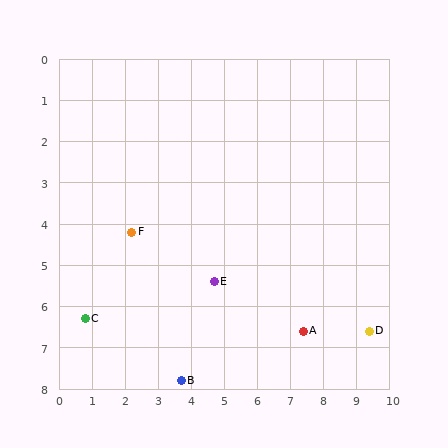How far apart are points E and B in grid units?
Points E and B are about 2.6 grid units apart.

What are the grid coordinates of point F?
Point F is at approximately (2.2, 4.2).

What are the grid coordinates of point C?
Point C is at approximately (0.8, 6.3).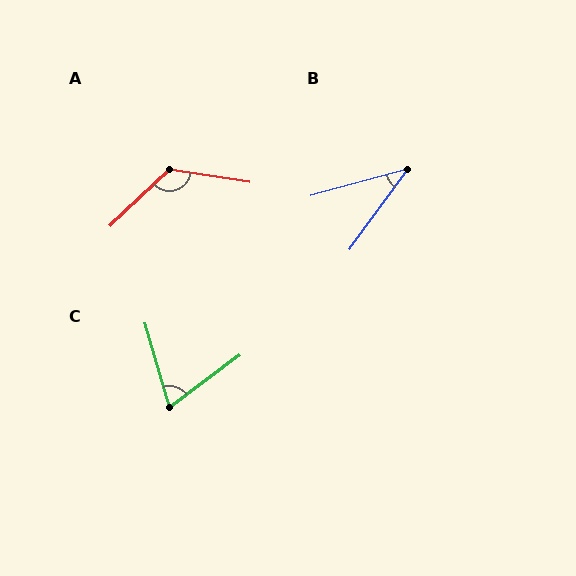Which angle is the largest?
A, at approximately 128 degrees.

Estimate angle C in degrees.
Approximately 69 degrees.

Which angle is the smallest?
B, at approximately 39 degrees.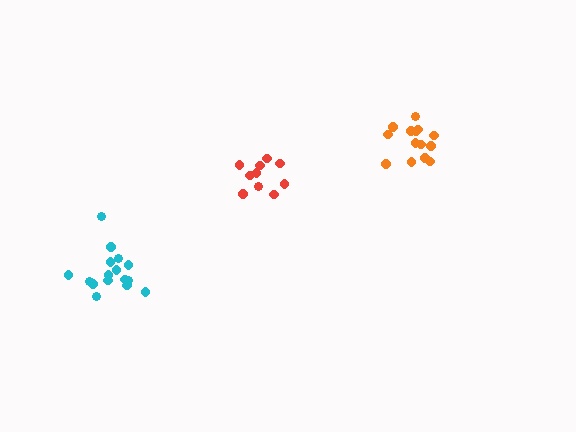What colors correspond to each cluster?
The clusters are colored: red, cyan, orange.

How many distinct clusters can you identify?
There are 3 distinct clusters.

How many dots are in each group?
Group 1: 10 dots, Group 2: 16 dots, Group 3: 14 dots (40 total).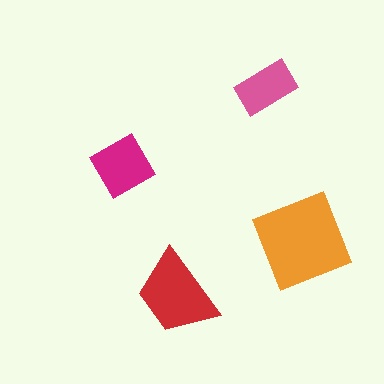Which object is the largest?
The orange diamond.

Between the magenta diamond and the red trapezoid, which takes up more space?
The red trapezoid.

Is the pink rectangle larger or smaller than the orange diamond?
Smaller.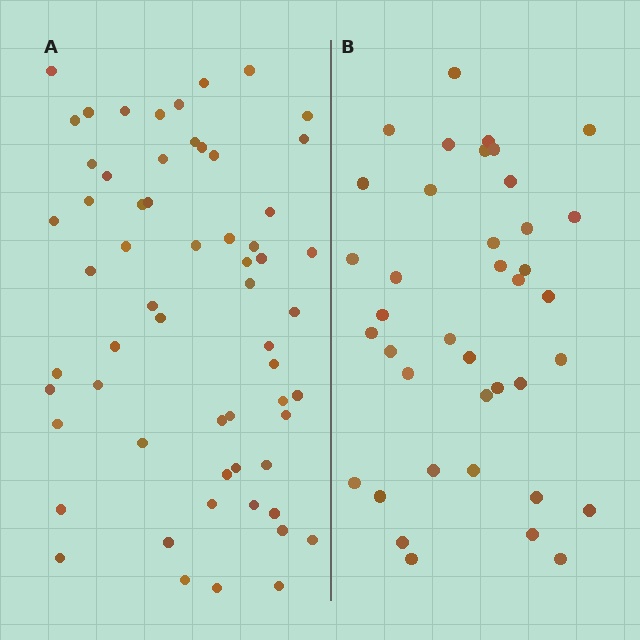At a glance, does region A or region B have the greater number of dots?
Region A (the left region) has more dots.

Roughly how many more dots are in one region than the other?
Region A has approximately 20 more dots than region B.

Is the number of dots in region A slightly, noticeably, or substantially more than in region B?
Region A has substantially more. The ratio is roughly 1.5 to 1.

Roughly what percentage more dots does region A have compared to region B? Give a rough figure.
About 55% more.